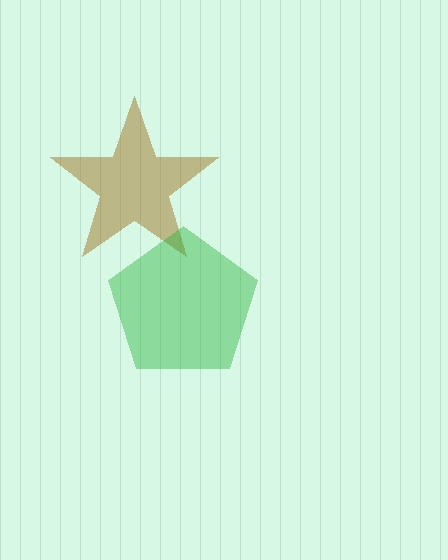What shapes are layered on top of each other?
The layered shapes are: a brown star, a green pentagon.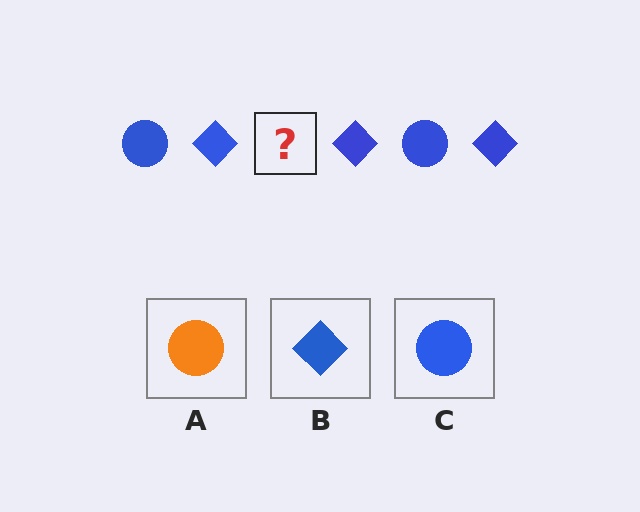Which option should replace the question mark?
Option C.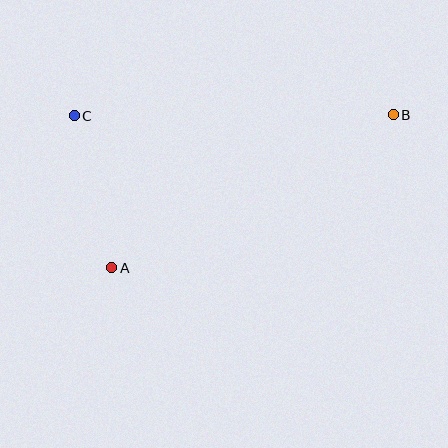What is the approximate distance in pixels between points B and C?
The distance between B and C is approximately 319 pixels.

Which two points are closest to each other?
Points A and C are closest to each other.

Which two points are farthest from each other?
Points A and B are farthest from each other.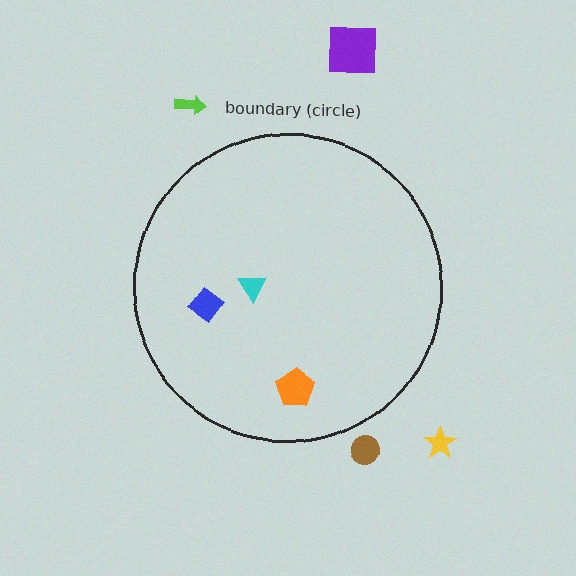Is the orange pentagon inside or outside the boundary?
Inside.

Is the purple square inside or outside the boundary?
Outside.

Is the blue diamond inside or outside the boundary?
Inside.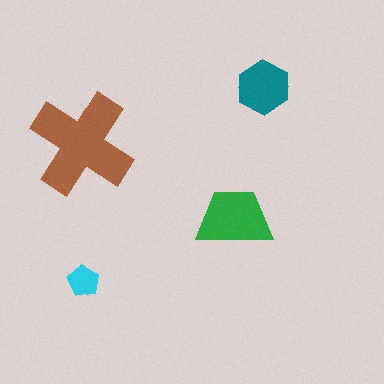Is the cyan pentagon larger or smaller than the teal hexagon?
Smaller.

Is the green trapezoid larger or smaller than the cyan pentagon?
Larger.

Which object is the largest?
The brown cross.